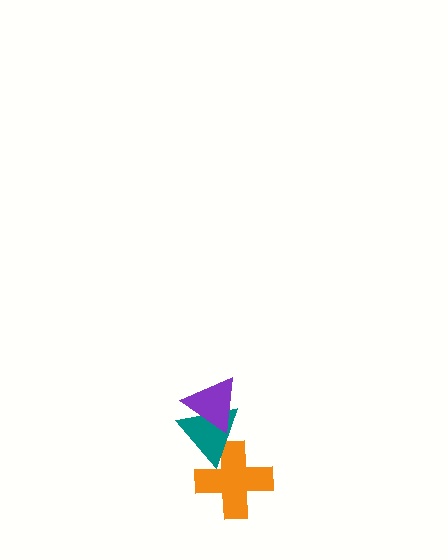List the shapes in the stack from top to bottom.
From top to bottom: the purple triangle, the teal triangle, the orange cross.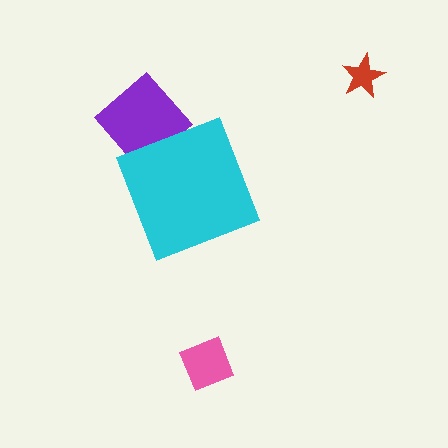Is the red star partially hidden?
No, the red star is fully visible.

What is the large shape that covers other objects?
A cyan diamond.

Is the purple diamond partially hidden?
Yes, the purple diamond is partially hidden behind the cyan diamond.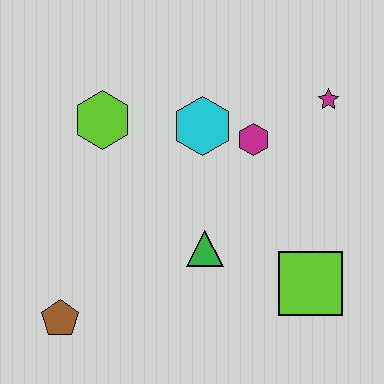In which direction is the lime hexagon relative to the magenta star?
The lime hexagon is to the left of the magenta star.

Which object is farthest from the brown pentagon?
The magenta star is farthest from the brown pentagon.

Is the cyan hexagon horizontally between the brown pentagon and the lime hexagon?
No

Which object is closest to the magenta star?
The magenta hexagon is closest to the magenta star.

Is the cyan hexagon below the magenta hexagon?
No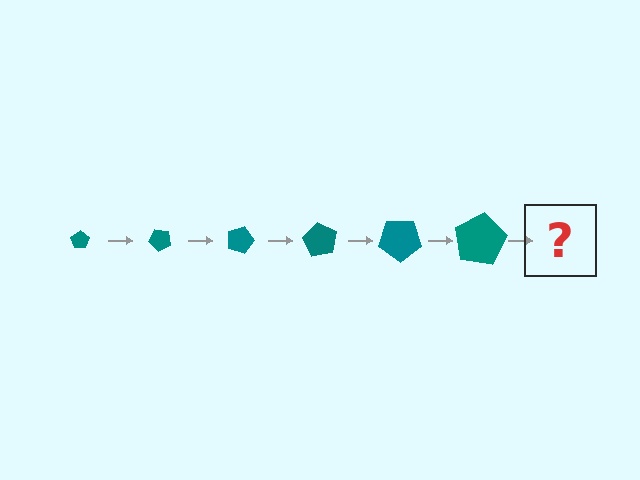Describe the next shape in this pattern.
It should be a pentagon, larger than the previous one and rotated 270 degrees from the start.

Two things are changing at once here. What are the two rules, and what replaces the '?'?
The two rules are that the pentagon grows larger each step and it rotates 45 degrees each step. The '?' should be a pentagon, larger than the previous one and rotated 270 degrees from the start.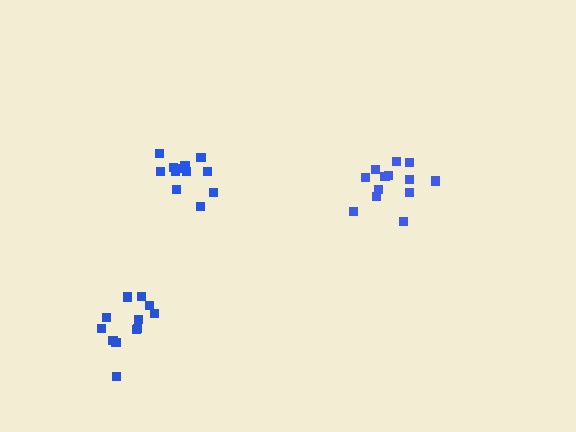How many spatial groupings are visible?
There are 3 spatial groupings.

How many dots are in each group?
Group 1: 13 dots, Group 2: 12 dots, Group 3: 13 dots (38 total).